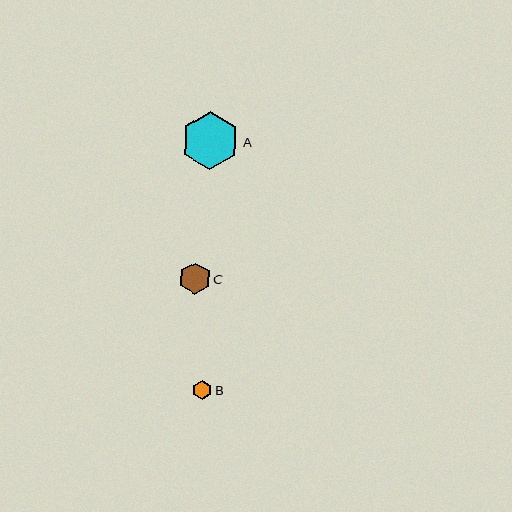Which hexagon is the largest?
Hexagon A is the largest with a size of approximately 58 pixels.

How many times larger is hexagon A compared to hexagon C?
Hexagon A is approximately 1.8 times the size of hexagon C.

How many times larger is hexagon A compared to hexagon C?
Hexagon A is approximately 1.8 times the size of hexagon C.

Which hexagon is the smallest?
Hexagon B is the smallest with a size of approximately 19 pixels.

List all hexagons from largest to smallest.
From largest to smallest: A, C, B.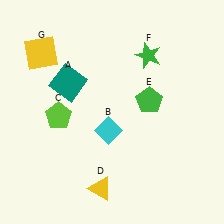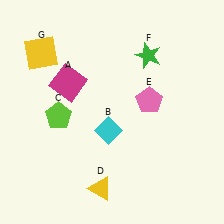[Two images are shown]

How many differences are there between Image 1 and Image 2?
There are 2 differences between the two images.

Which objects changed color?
A changed from teal to magenta. E changed from green to pink.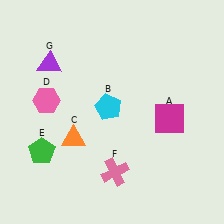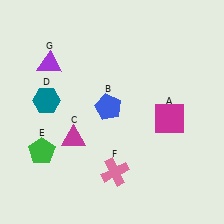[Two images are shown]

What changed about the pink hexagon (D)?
In Image 1, D is pink. In Image 2, it changed to teal.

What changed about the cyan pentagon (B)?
In Image 1, B is cyan. In Image 2, it changed to blue.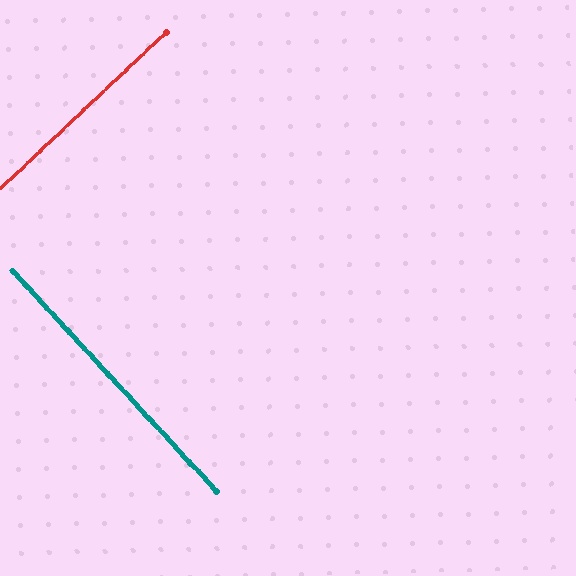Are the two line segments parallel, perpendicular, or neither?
Perpendicular — they meet at approximately 90°.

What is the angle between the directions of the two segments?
Approximately 90 degrees.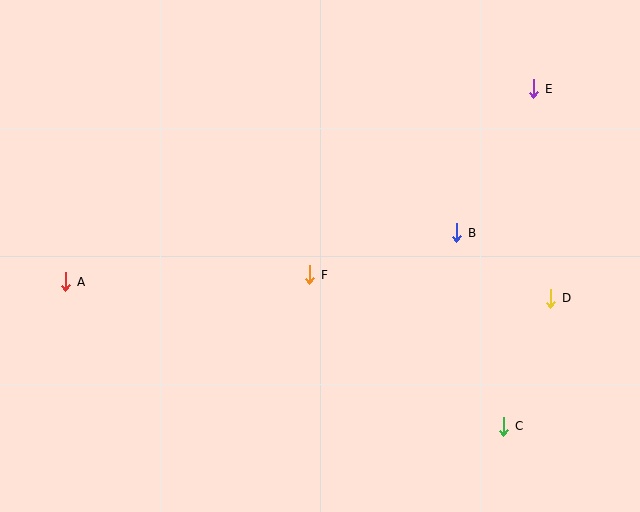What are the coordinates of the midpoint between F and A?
The midpoint between F and A is at (188, 278).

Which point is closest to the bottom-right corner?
Point C is closest to the bottom-right corner.